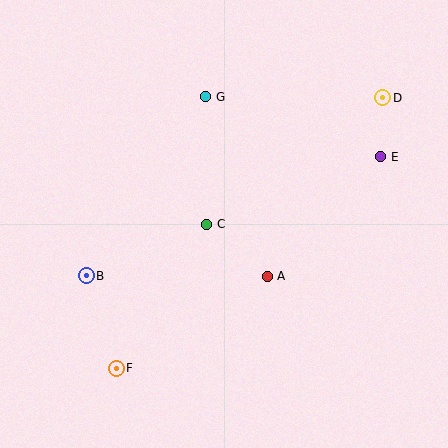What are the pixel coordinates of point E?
Point E is at (381, 157).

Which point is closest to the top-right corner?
Point D is closest to the top-right corner.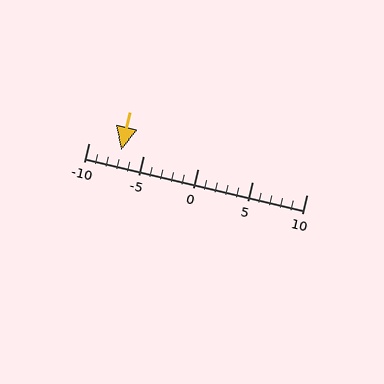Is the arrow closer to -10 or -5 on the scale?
The arrow is closer to -5.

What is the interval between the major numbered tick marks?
The major tick marks are spaced 5 units apart.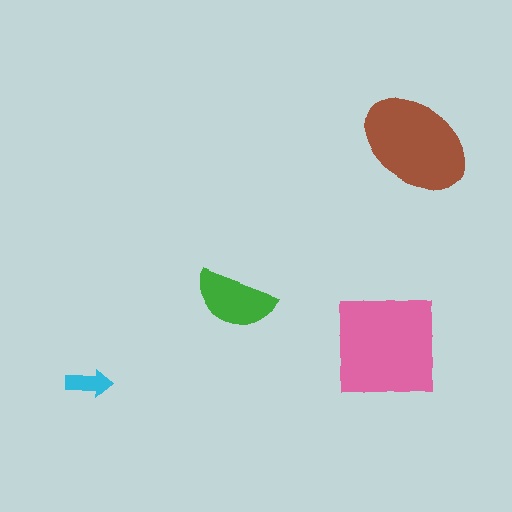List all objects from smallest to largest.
The cyan arrow, the green semicircle, the brown ellipse, the pink square.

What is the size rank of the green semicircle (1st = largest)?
3rd.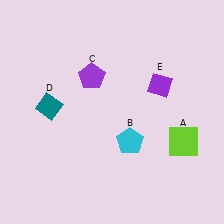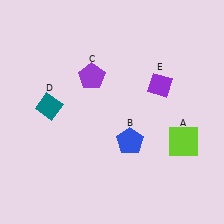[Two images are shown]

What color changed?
The pentagon (B) changed from cyan in Image 1 to blue in Image 2.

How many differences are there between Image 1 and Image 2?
There is 1 difference between the two images.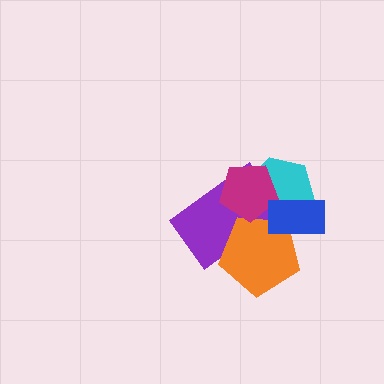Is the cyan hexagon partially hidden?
Yes, it is partially covered by another shape.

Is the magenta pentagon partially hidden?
No, no other shape covers it.